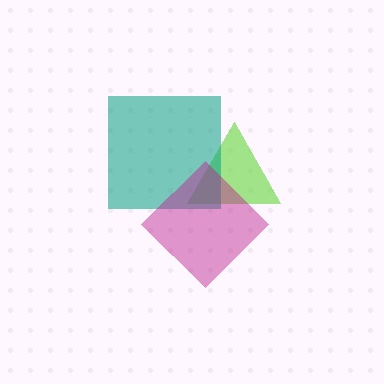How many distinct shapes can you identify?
There are 3 distinct shapes: a lime triangle, a teal square, a magenta diamond.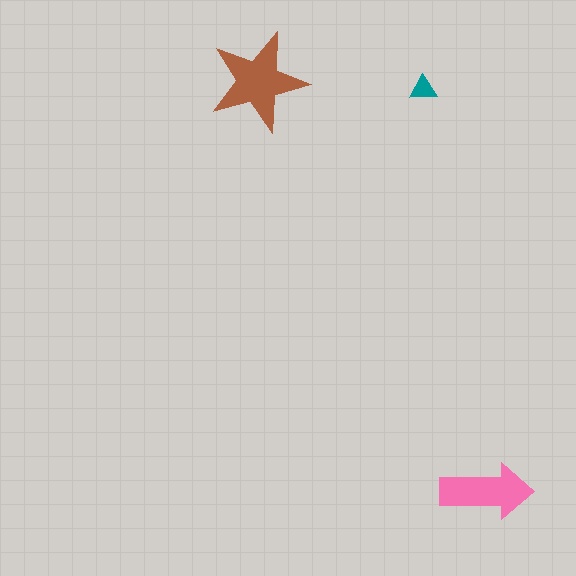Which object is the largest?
The brown star.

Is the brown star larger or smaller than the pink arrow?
Larger.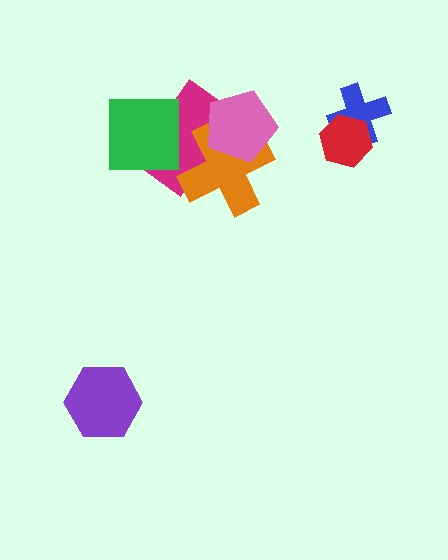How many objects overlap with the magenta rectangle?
3 objects overlap with the magenta rectangle.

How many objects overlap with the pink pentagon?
2 objects overlap with the pink pentagon.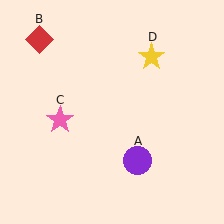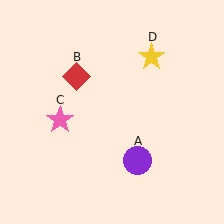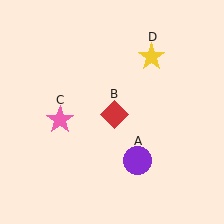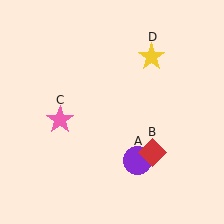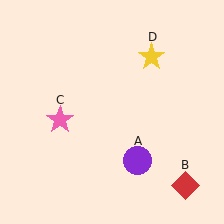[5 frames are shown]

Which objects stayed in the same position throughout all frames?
Purple circle (object A) and pink star (object C) and yellow star (object D) remained stationary.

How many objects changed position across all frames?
1 object changed position: red diamond (object B).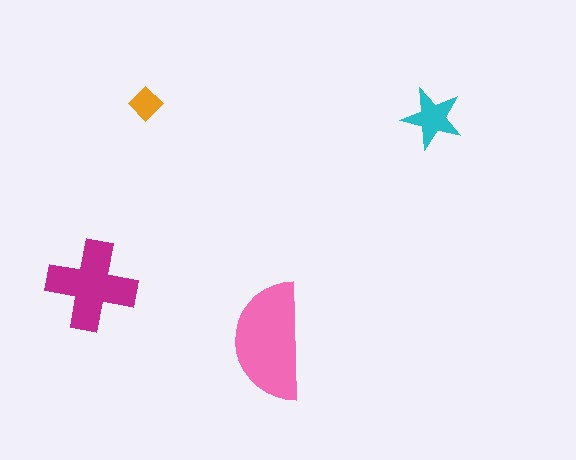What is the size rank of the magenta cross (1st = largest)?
2nd.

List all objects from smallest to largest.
The orange diamond, the cyan star, the magenta cross, the pink semicircle.